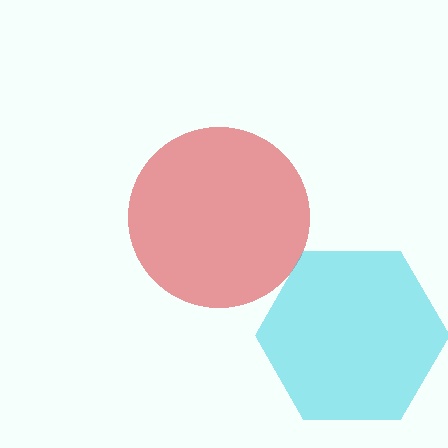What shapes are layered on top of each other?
The layered shapes are: a red circle, a cyan hexagon.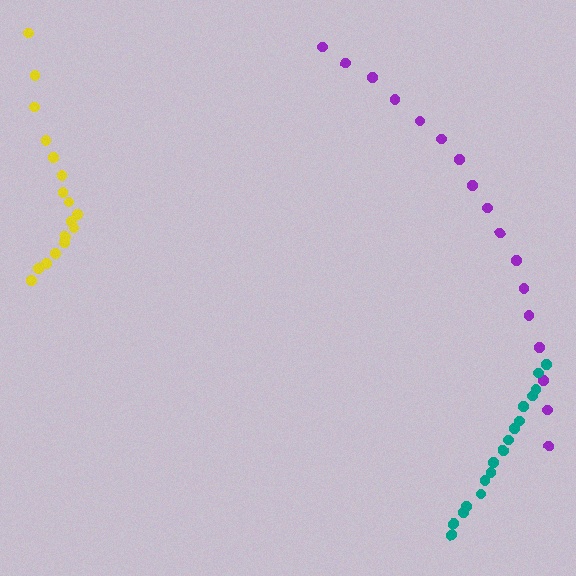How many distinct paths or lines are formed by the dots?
There are 3 distinct paths.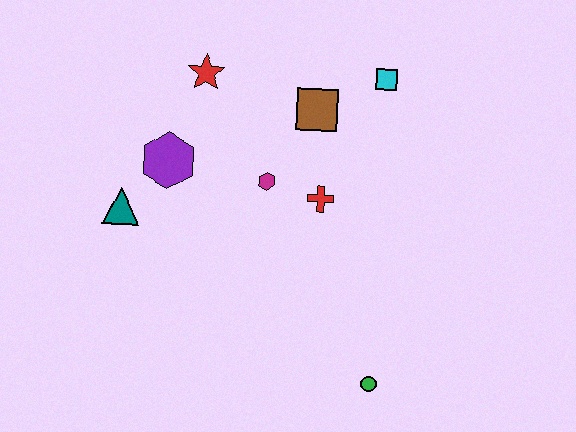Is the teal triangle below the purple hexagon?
Yes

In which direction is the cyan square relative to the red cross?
The cyan square is above the red cross.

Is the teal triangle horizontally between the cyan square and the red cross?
No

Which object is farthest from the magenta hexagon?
The green circle is farthest from the magenta hexagon.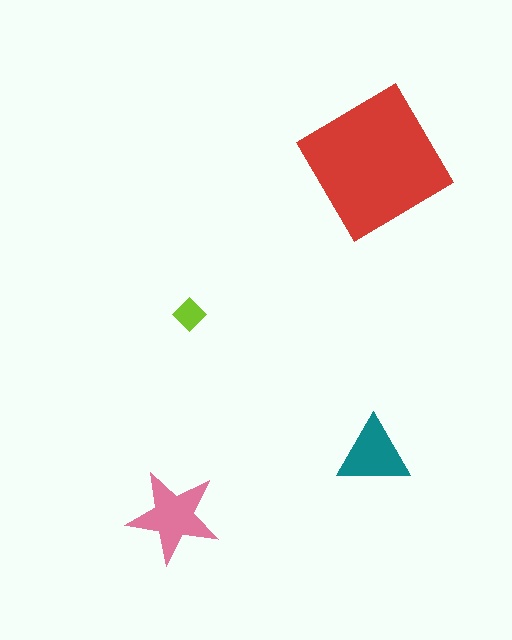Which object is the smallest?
The lime diamond.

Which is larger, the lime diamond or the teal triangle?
The teal triangle.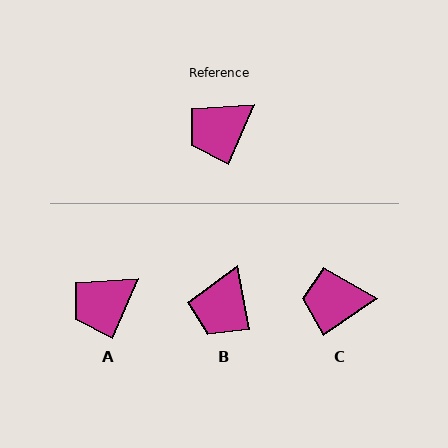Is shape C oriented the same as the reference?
No, it is off by about 33 degrees.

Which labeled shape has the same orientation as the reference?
A.